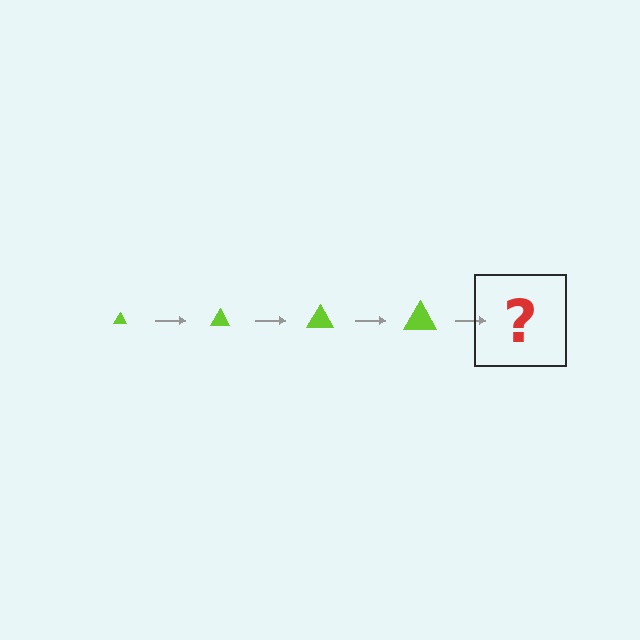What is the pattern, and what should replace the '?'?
The pattern is that the triangle gets progressively larger each step. The '?' should be a lime triangle, larger than the previous one.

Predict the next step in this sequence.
The next step is a lime triangle, larger than the previous one.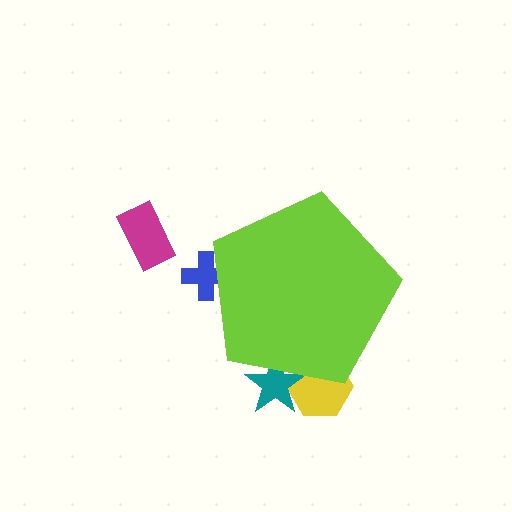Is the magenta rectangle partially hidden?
No, the magenta rectangle is fully visible.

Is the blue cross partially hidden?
Yes, the blue cross is partially hidden behind the lime pentagon.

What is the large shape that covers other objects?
A lime pentagon.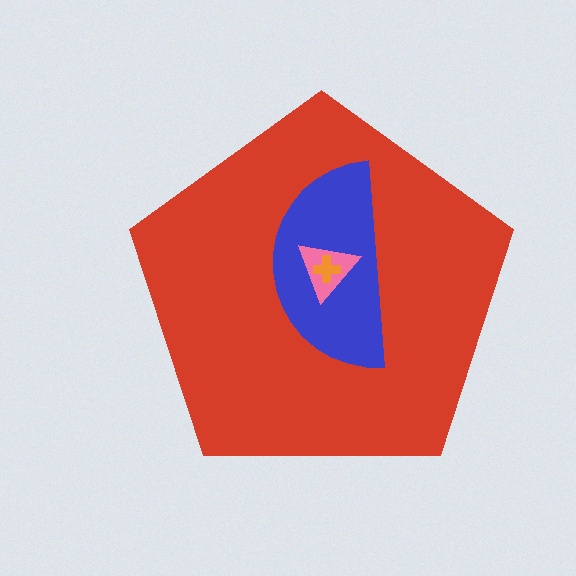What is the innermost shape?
The orange cross.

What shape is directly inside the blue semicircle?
The pink triangle.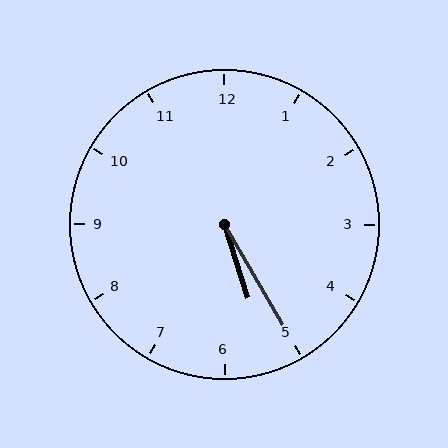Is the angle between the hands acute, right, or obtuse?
It is acute.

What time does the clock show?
5:25.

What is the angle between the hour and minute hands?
Approximately 12 degrees.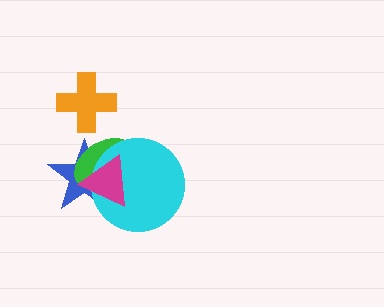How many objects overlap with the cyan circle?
3 objects overlap with the cyan circle.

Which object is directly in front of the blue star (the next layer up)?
The green ellipse is directly in front of the blue star.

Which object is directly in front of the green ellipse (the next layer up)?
The cyan circle is directly in front of the green ellipse.